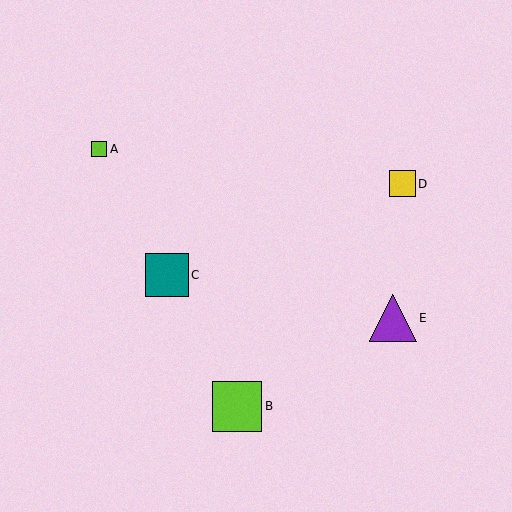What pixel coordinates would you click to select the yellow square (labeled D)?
Click at (402, 184) to select the yellow square D.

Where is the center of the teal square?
The center of the teal square is at (167, 275).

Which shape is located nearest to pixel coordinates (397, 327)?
The purple triangle (labeled E) at (393, 318) is nearest to that location.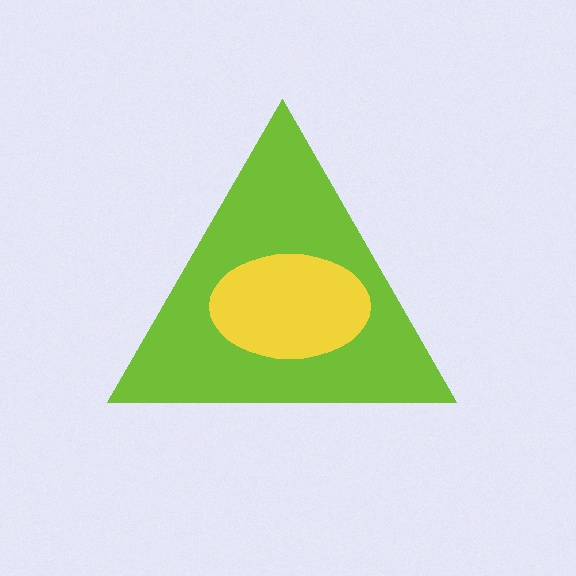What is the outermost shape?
The lime triangle.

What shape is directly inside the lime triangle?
The yellow ellipse.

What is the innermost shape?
The yellow ellipse.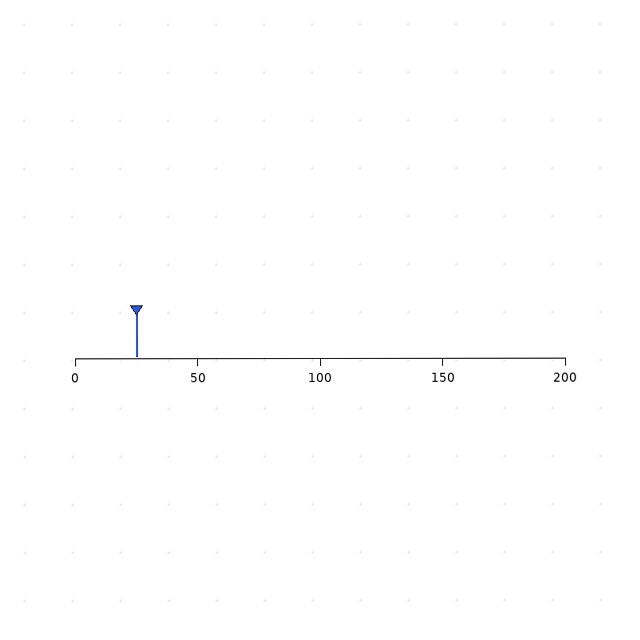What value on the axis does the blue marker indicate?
The marker indicates approximately 25.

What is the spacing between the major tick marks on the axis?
The major ticks are spaced 50 apart.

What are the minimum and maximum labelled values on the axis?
The axis runs from 0 to 200.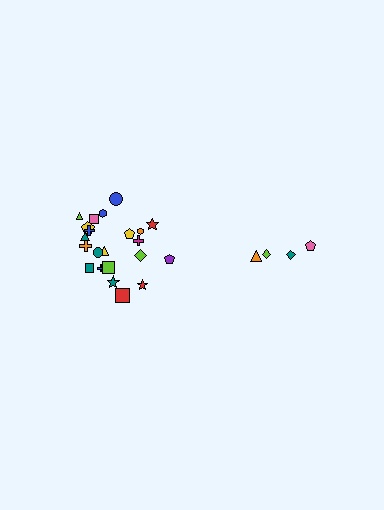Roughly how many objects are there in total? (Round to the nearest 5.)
Roughly 25 objects in total.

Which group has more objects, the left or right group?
The left group.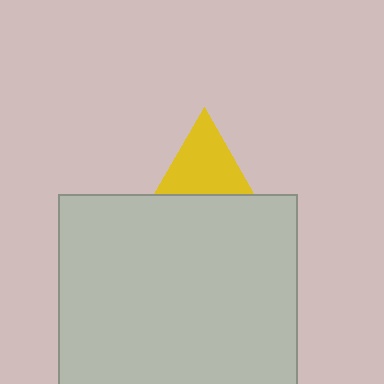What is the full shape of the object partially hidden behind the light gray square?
The partially hidden object is a yellow triangle.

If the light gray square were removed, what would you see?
You would see the complete yellow triangle.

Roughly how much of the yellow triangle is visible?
About half of it is visible (roughly 57%).